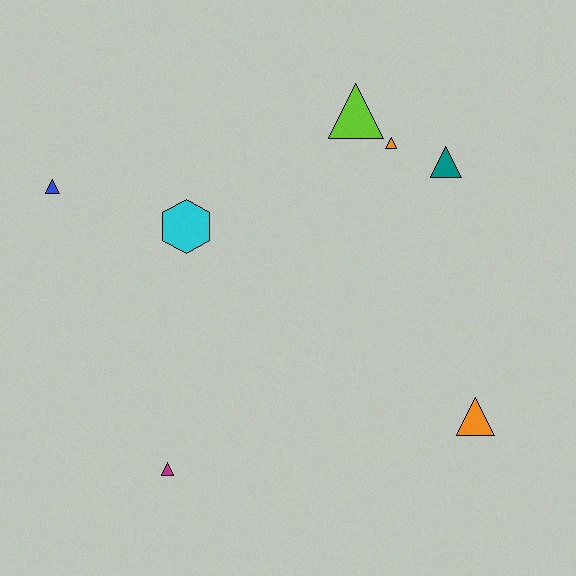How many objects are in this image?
There are 7 objects.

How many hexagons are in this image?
There is 1 hexagon.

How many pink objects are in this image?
There are no pink objects.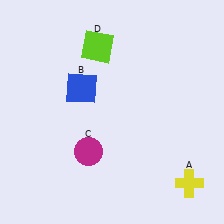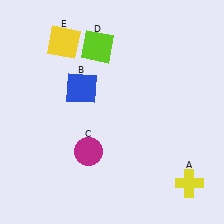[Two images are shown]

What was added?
A yellow square (E) was added in Image 2.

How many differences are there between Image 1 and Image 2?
There is 1 difference between the two images.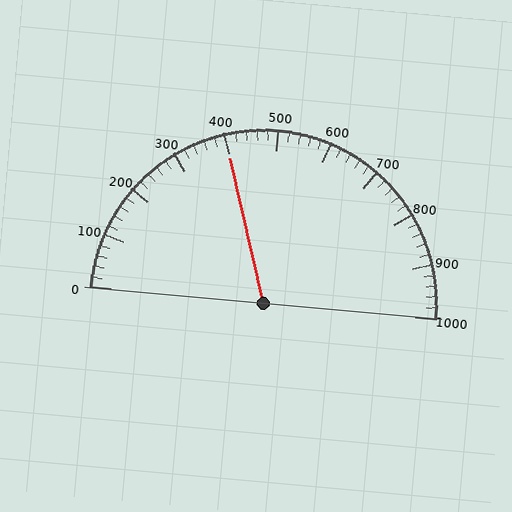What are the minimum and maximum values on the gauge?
The gauge ranges from 0 to 1000.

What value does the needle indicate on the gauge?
The needle indicates approximately 400.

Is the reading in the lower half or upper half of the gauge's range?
The reading is in the lower half of the range (0 to 1000).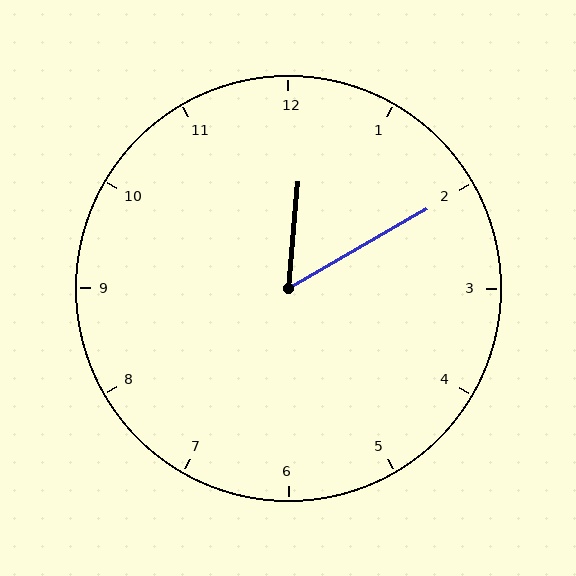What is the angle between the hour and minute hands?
Approximately 55 degrees.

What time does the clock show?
12:10.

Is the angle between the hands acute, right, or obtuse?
It is acute.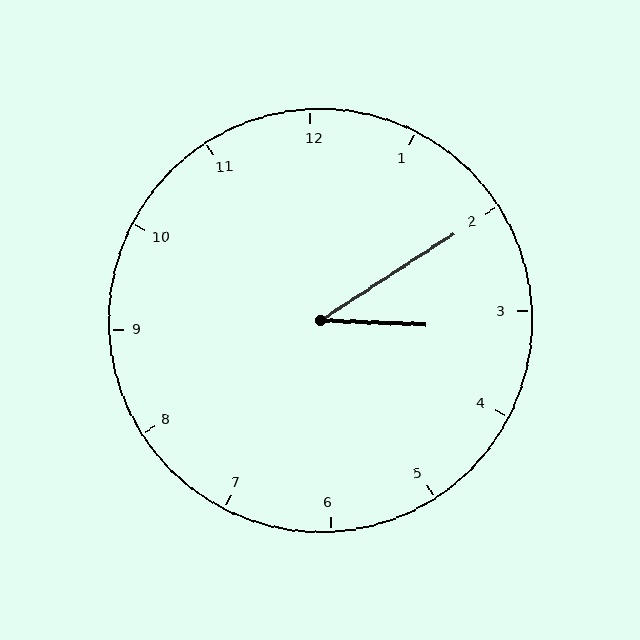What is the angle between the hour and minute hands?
Approximately 35 degrees.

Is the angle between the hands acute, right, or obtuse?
It is acute.